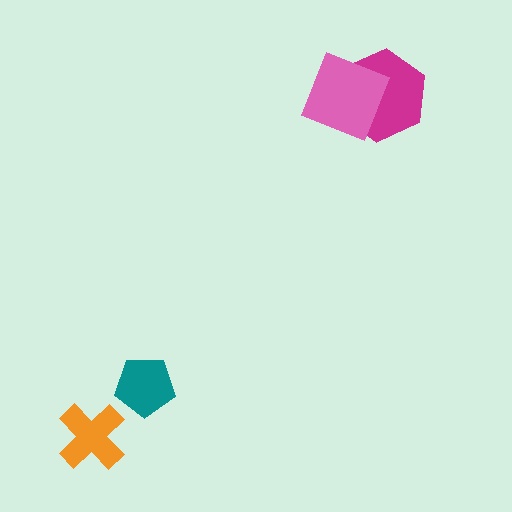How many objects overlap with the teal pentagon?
0 objects overlap with the teal pentagon.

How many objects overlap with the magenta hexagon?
1 object overlaps with the magenta hexagon.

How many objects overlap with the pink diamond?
1 object overlaps with the pink diamond.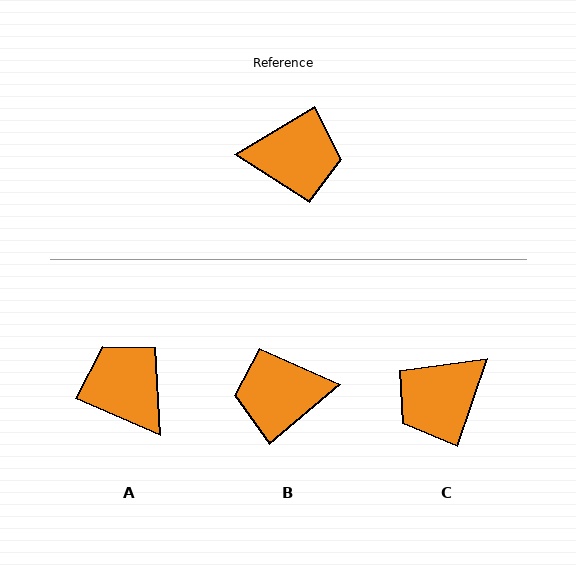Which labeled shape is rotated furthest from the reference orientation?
B, about 171 degrees away.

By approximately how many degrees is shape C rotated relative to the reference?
Approximately 140 degrees clockwise.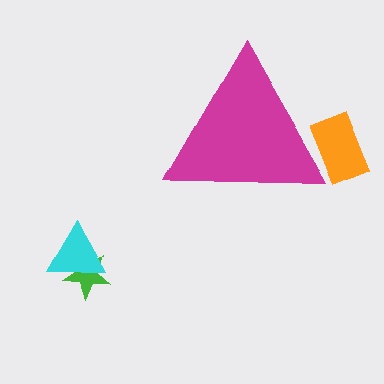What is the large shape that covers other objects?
A magenta triangle.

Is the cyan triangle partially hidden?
No, the cyan triangle is fully visible.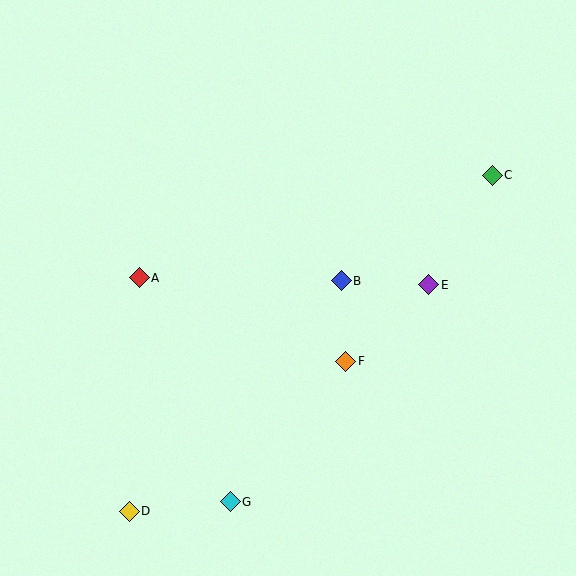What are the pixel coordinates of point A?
Point A is at (139, 278).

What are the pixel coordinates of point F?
Point F is at (346, 362).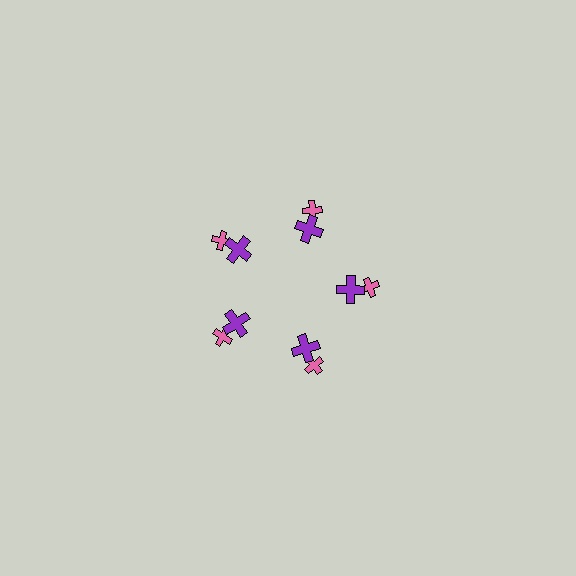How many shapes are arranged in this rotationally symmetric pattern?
There are 10 shapes, arranged in 5 groups of 2.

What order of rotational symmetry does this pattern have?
This pattern has 5-fold rotational symmetry.